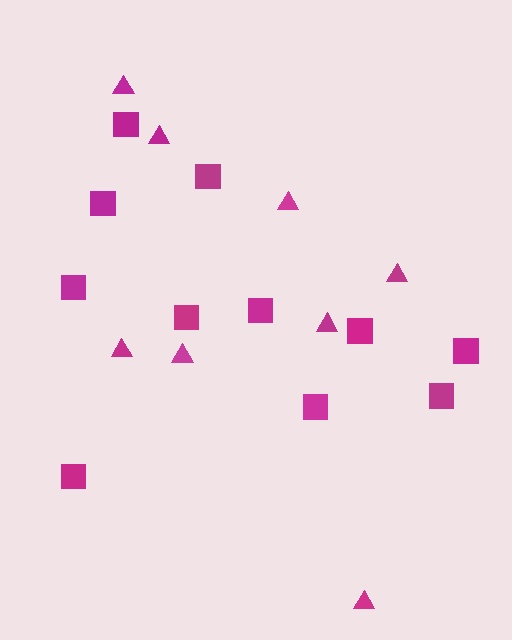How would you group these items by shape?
There are 2 groups: one group of triangles (8) and one group of squares (11).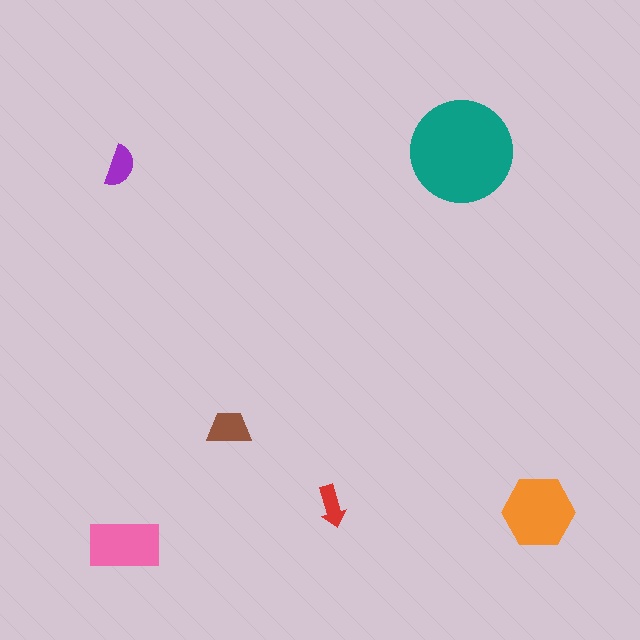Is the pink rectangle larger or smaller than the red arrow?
Larger.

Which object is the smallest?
The red arrow.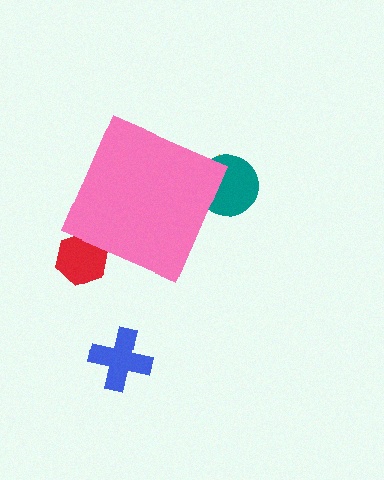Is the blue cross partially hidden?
No, the blue cross is fully visible.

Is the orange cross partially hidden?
Yes, the orange cross is partially hidden behind the pink diamond.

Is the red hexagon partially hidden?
Yes, the red hexagon is partially hidden behind the pink diamond.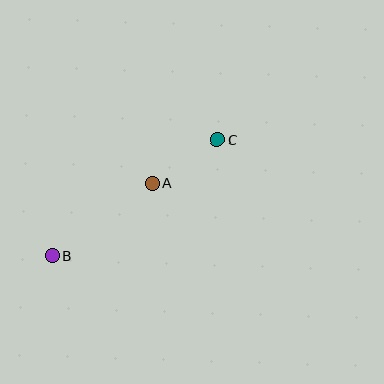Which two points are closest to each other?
Points A and C are closest to each other.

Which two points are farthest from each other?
Points B and C are farthest from each other.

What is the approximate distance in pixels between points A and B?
The distance between A and B is approximately 124 pixels.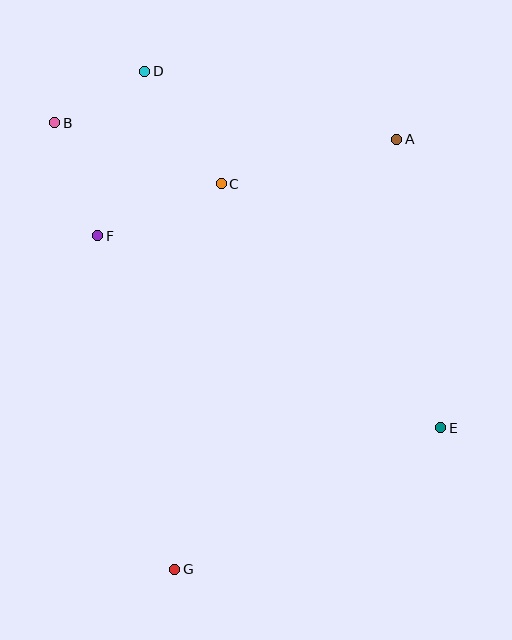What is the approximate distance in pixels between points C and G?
The distance between C and G is approximately 389 pixels.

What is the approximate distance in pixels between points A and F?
The distance between A and F is approximately 314 pixels.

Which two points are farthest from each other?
Points D and G are farthest from each other.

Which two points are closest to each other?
Points B and D are closest to each other.